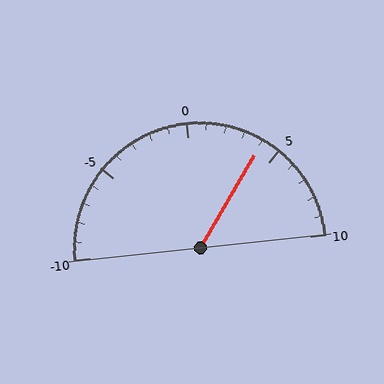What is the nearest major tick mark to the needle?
The nearest major tick mark is 5.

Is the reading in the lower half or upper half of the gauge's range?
The reading is in the upper half of the range (-10 to 10).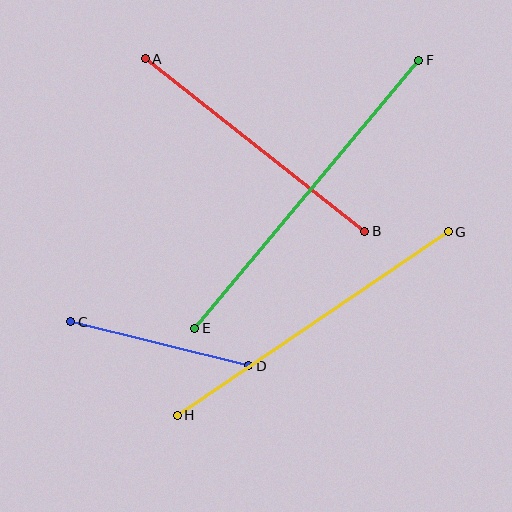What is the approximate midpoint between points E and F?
The midpoint is at approximately (307, 194) pixels.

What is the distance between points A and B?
The distance is approximately 280 pixels.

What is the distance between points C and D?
The distance is approximately 183 pixels.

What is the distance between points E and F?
The distance is approximately 350 pixels.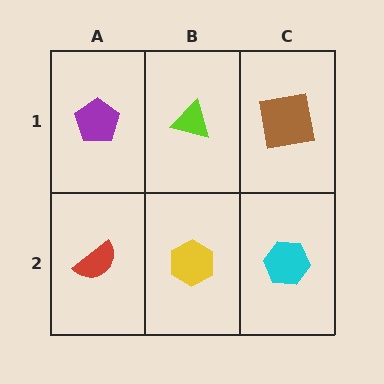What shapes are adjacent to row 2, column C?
A brown square (row 1, column C), a yellow hexagon (row 2, column B).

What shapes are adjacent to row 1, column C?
A cyan hexagon (row 2, column C), a lime triangle (row 1, column B).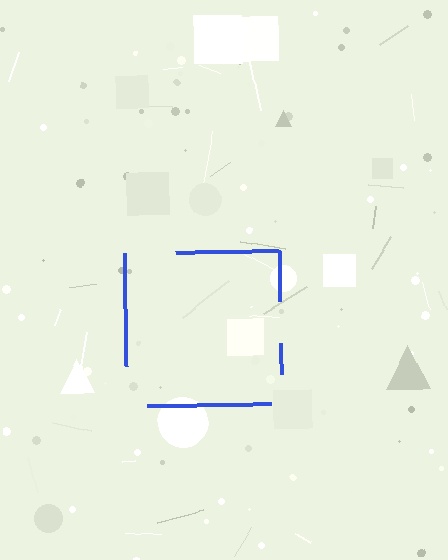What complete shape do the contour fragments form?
The contour fragments form a square.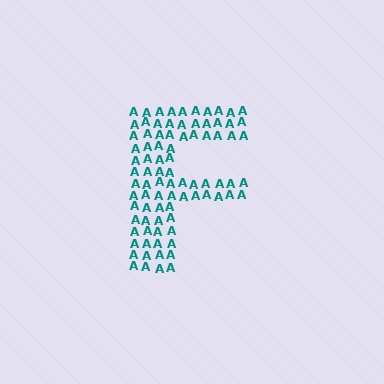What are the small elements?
The small elements are letter A's.